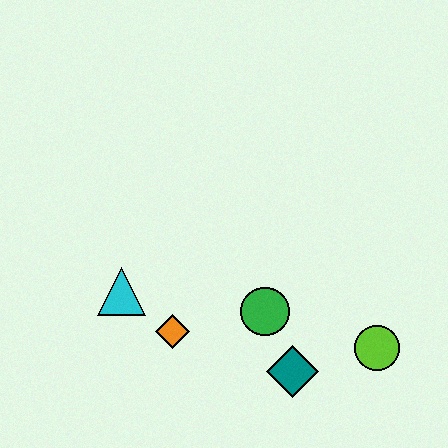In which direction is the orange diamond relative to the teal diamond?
The orange diamond is to the left of the teal diamond.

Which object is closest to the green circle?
The teal diamond is closest to the green circle.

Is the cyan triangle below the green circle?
No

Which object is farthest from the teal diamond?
The cyan triangle is farthest from the teal diamond.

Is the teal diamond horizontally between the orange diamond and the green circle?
No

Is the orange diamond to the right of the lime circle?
No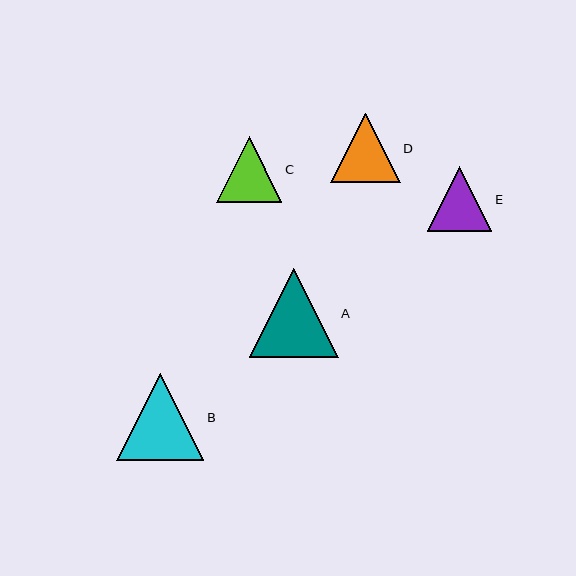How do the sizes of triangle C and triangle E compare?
Triangle C and triangle E are approximately the same size.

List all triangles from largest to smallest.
From largest to smallest: A, B, D, C, E.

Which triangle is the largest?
Triangle A is the largest with a size of approximately 88 pixels.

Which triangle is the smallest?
Triangle E is the smallest with a size of approximately 64 pixels.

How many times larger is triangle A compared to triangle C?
Triangle A is approximately 1.4 times the size of triangle C.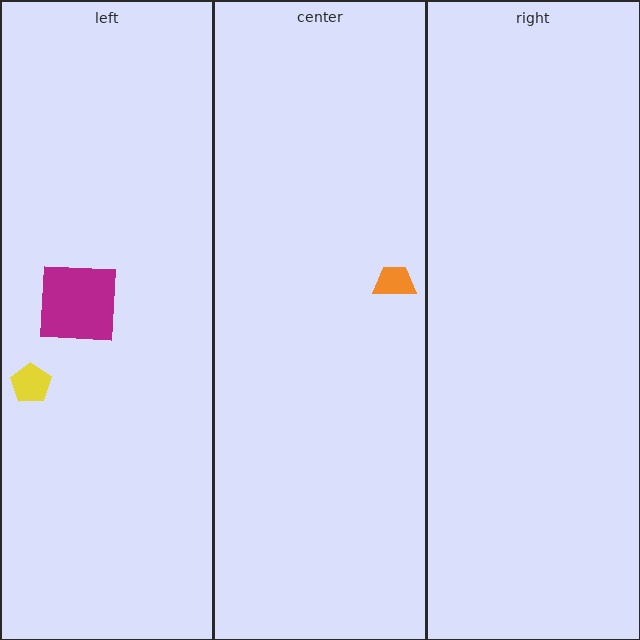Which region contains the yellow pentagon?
The left region.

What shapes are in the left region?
The yellow pentagon, the magenta square.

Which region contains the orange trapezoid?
The center region.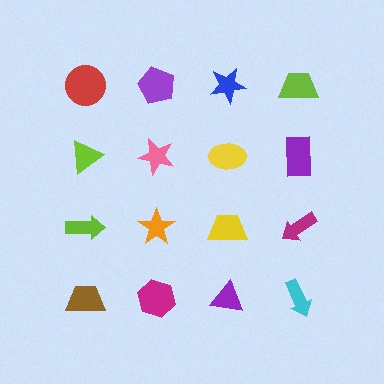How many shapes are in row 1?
4 shapes.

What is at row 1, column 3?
A blue star.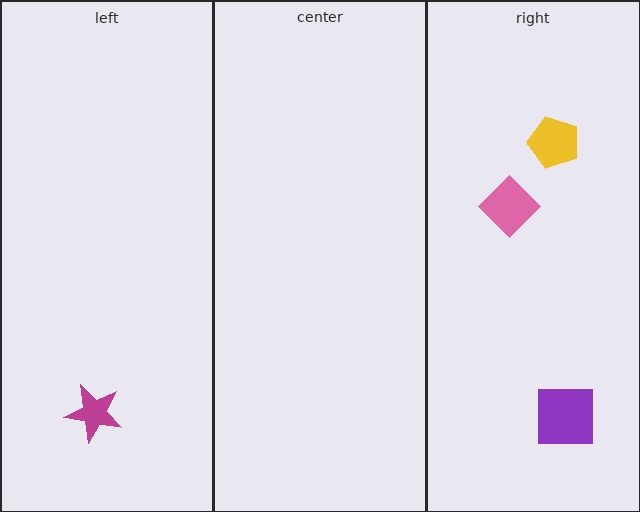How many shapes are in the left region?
1.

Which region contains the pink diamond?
The right region.